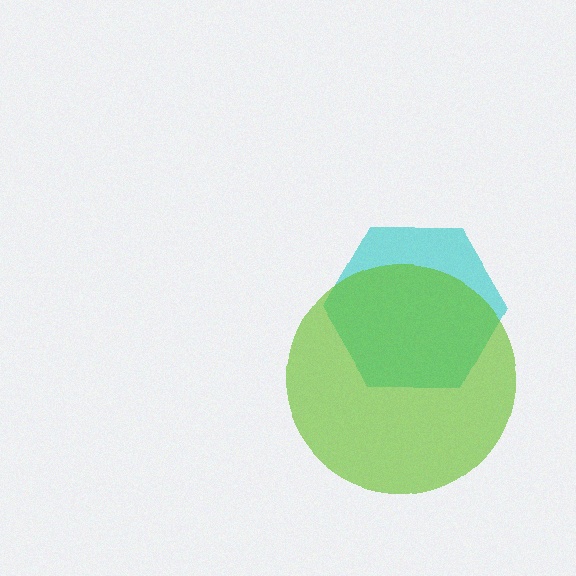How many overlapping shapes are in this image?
There are 2 overlapping shapes in the image.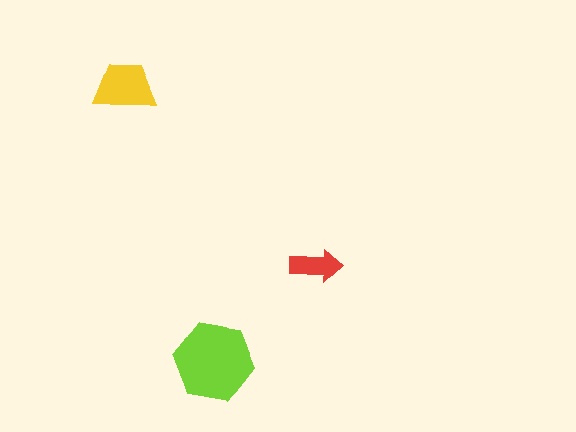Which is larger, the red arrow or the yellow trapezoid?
The yellow trapezoid.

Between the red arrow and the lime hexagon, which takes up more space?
The lime hexagon.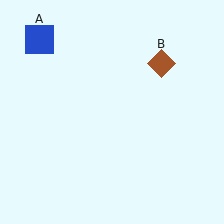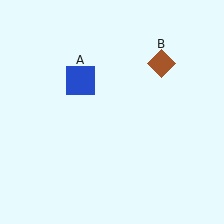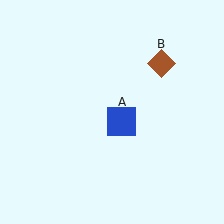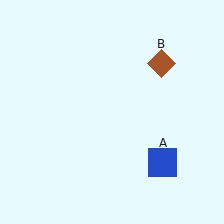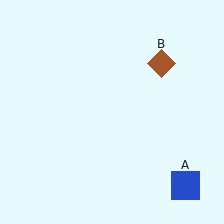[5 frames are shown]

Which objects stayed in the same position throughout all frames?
Brown diamond (object B) remained stationary.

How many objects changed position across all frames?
1 object changed position: blue square (object A).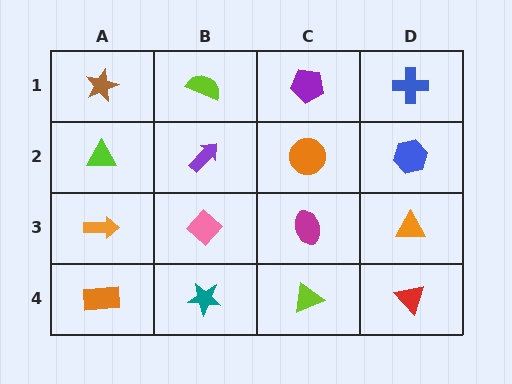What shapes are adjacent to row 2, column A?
A brown star (row 1, column A), an orange arrow (row 3, column A), a purple arrow (row 2, column B).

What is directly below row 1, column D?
A blue hexagon.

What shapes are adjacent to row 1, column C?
An orange circle (row 2, column C), a lime semicircle (row 1, column B), a blue cross (row 1, column D).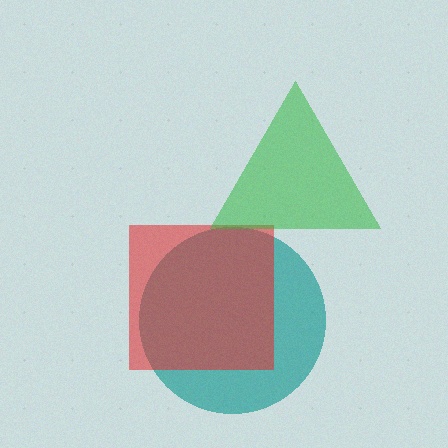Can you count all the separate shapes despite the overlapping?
Yes, there are 3 separate shapes.